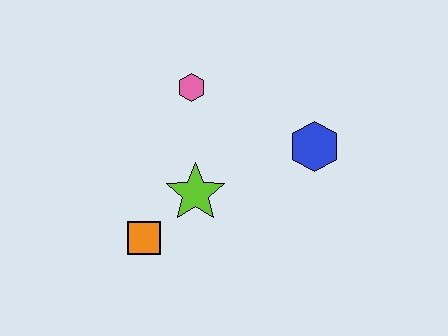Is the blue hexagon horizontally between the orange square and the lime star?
No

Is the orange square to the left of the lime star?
Yes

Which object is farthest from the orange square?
The blue hexagon is farthest from the orange square.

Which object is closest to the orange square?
The lime star is closest to the orange square.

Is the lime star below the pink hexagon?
Yes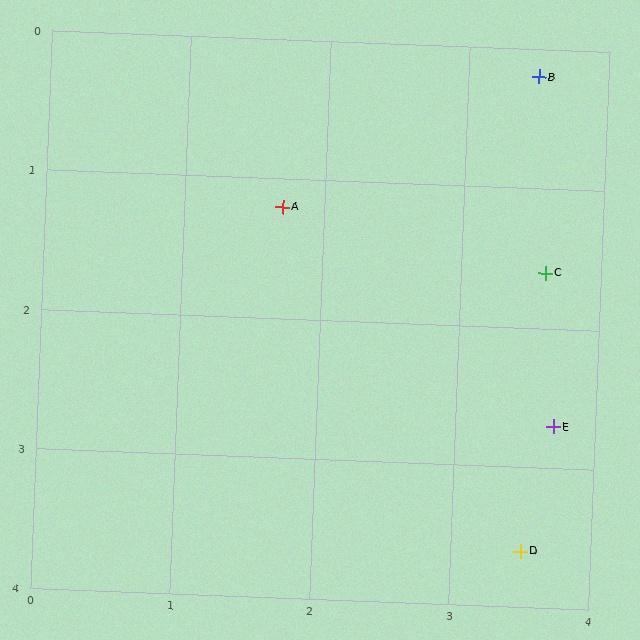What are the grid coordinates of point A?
Point A is at approximately (1.7, 1.2).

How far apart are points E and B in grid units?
Points E and B are about 2.5 grid units apart.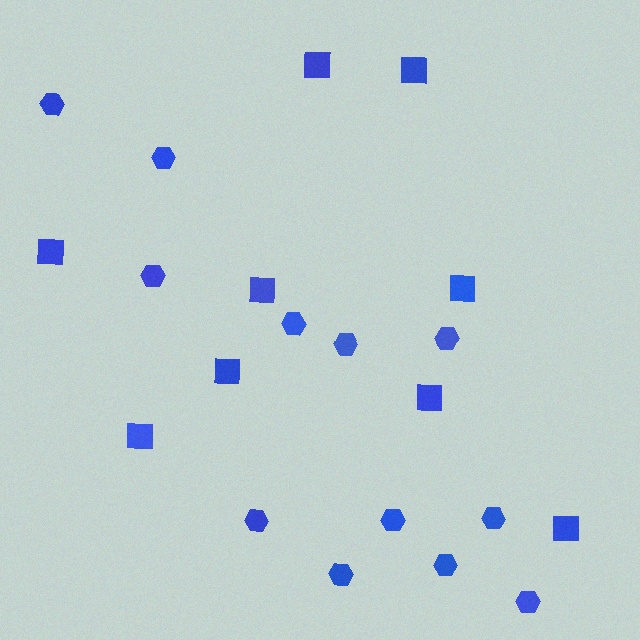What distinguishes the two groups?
There are 2 groups: one group of squares (9) and one group of hexagons (12).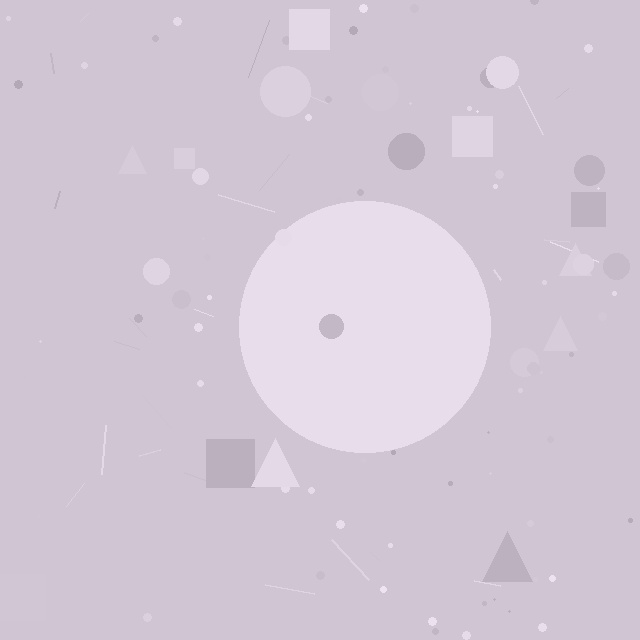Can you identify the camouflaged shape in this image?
The camouflaged shape is a circle.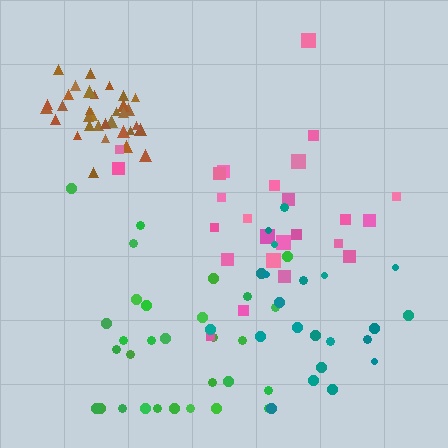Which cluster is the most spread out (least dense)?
Green.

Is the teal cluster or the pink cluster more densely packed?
Teal.